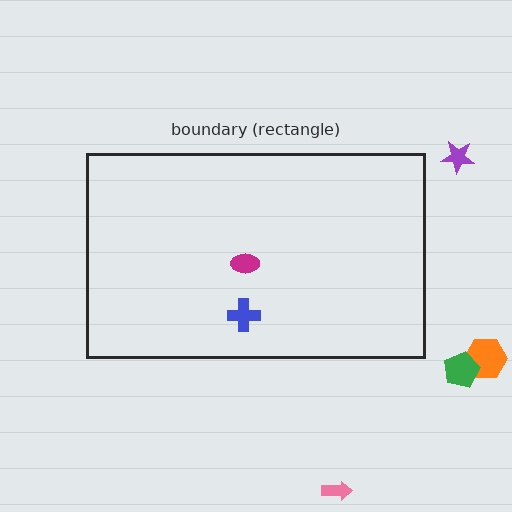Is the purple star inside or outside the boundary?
Outside.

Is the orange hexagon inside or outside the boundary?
Outside.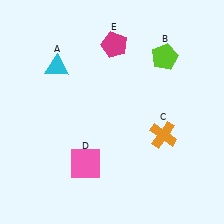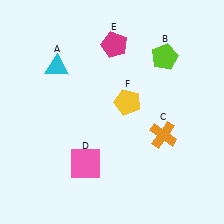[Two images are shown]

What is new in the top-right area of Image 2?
A yellow pentagon (F) was added in the top-right area of Image 2.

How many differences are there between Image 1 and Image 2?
There is 1 difference between the two images.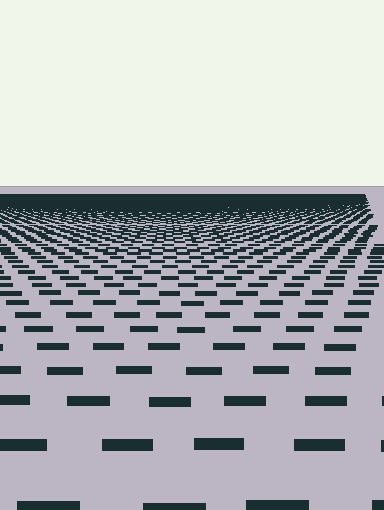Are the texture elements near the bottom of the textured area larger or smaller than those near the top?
Larger. Near the bottom, elements are closer to the viewer and appear at a bigger on-screen size.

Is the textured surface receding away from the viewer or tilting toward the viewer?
The surface is receding away from the viewer. Texture elements get smaller and denser toward the top.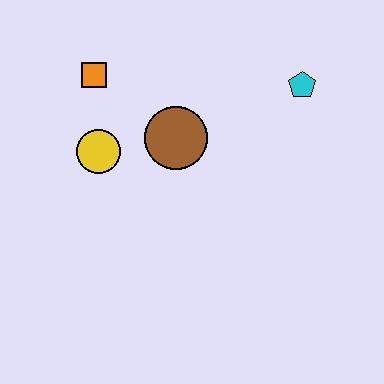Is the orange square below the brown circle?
No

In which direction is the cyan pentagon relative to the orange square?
The cyan pentagon is to the right of the orange square.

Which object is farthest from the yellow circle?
The cyan pentagon is farthest from the yellow circle.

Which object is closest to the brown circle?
The yellow circle is closest to the brown circle.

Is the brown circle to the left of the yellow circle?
No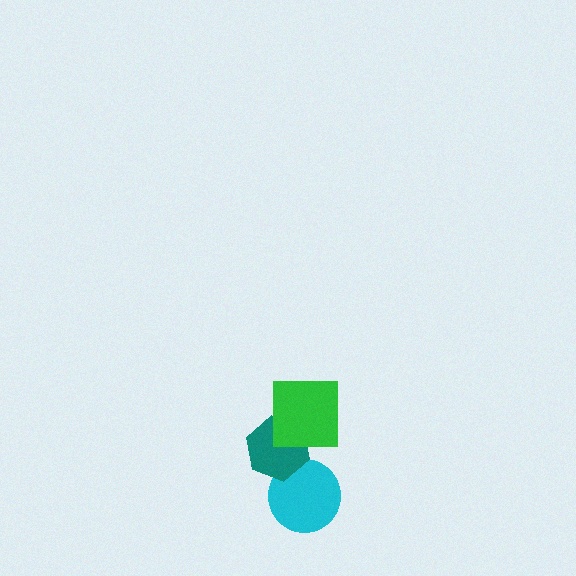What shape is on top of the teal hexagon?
The green square is on top of the teal hexagon.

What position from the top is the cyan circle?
The cyan circle is 3rd from the top.